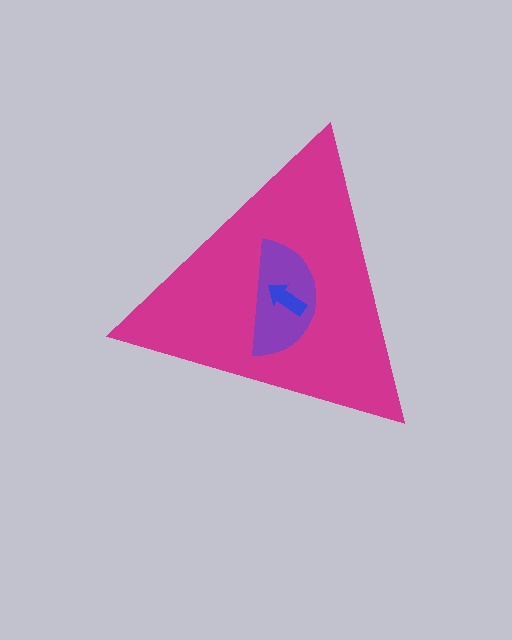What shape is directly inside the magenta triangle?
The purple semicircle.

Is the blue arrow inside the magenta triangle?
Yes.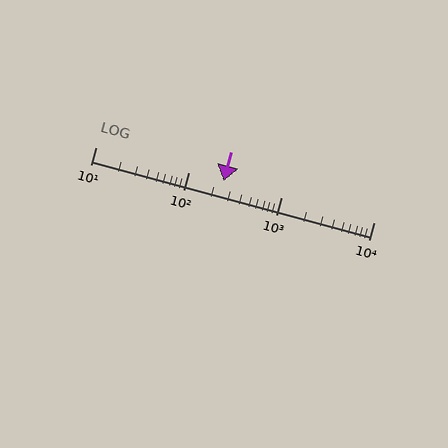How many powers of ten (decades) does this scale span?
The scale spans 3 decades, from 10 to 10000.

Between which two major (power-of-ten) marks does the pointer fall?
The pointer is between 100 and 1000.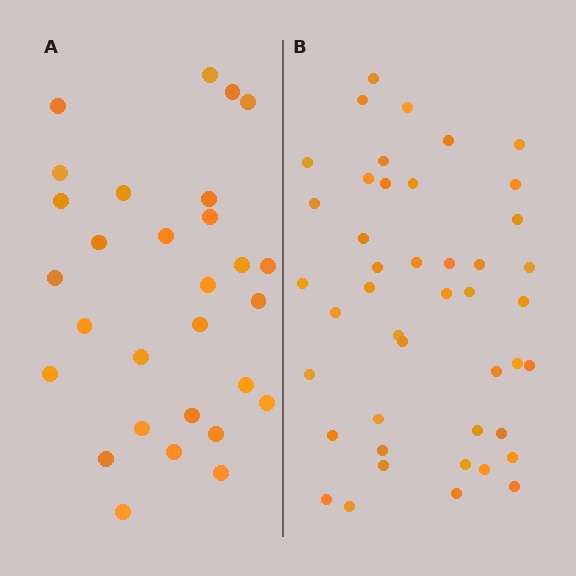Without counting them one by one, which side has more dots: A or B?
Region B (the right region) has more dots.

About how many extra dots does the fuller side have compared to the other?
Region B has approximately 15 more dots than region A.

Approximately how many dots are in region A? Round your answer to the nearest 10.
About 30 dots. (The exact count is 29, which rounds to 30.)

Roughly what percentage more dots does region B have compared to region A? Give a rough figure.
About 50% more.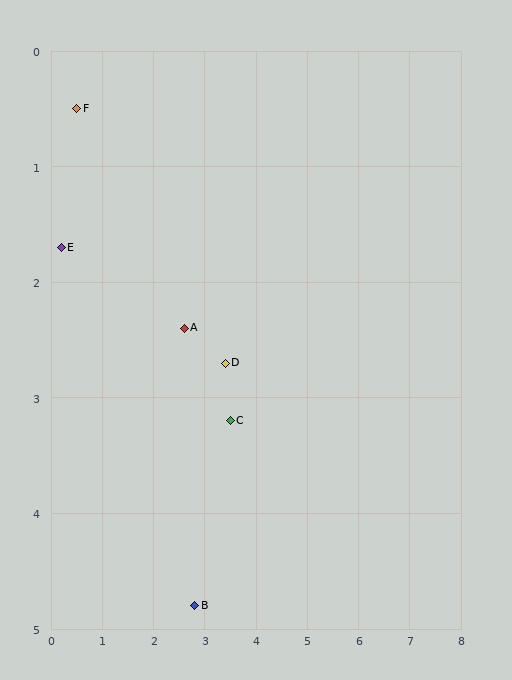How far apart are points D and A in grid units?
Points D and A are about 0.9 grid units apart.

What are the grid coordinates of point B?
Point B is at approximately (2.8, 4.8).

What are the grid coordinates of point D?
Point D is at approximately (3.4, 2.7).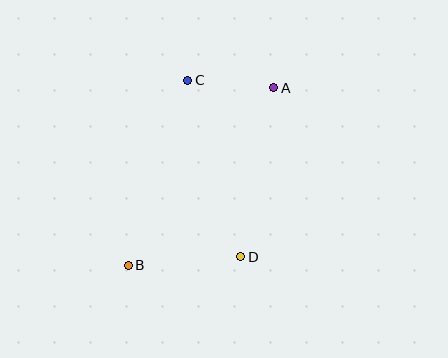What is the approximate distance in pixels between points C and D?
The distance between C and D is approximately 184 pixels.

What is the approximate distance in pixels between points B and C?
The distance between B and C is approximately 194 pixels.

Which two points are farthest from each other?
Points A and B are farthest from each other.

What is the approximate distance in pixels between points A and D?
The distance between A and D is approximately 173 pixels.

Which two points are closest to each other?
Points A and C are closest to each other.